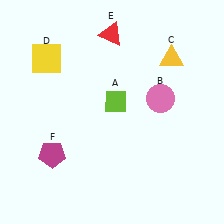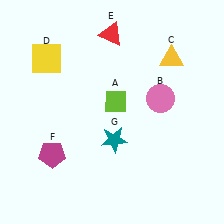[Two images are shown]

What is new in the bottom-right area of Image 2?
A teal star (G) was added in the bottom-right area of Image 2.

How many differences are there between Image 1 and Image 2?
There is 1 difference between the two images.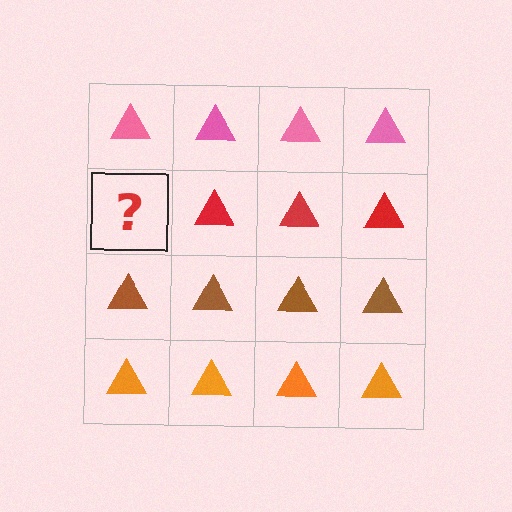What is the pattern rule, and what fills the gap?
The rule is that each row has a consistent color. The gap should be filled with a red triangle.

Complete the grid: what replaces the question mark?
The question mark should be replaced with a red triangle.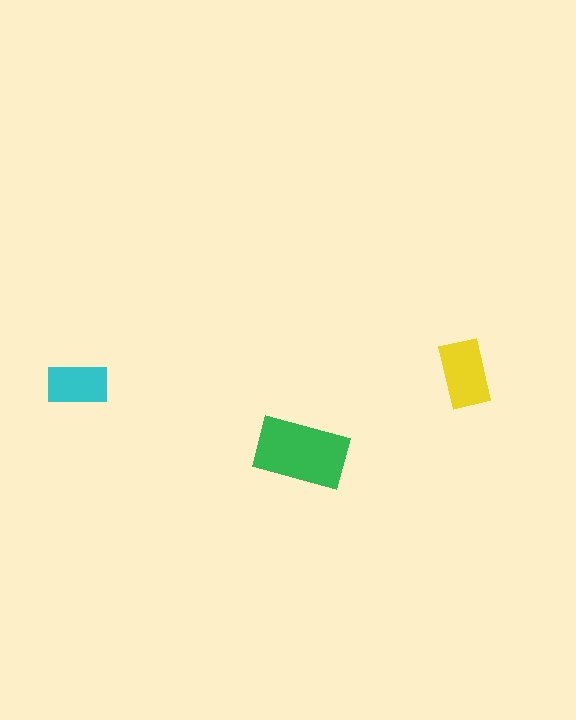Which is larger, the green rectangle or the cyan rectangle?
The green one.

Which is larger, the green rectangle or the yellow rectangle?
The green one.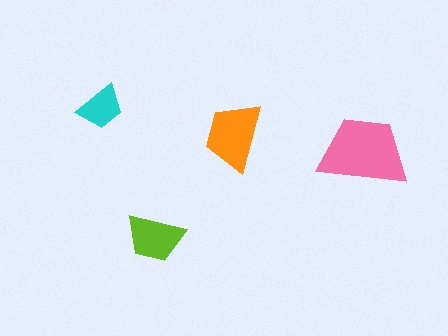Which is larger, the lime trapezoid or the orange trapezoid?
The orange one.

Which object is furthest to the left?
The cyan trapezoid is leftmost.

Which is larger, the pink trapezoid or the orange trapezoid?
The pink one.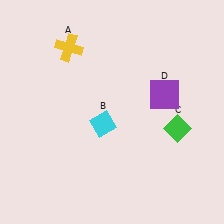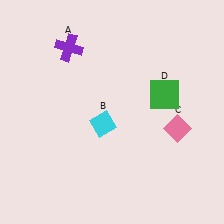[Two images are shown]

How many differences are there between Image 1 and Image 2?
There are 3 differences between the two images.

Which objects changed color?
A changed from yellow to purple. C changed from green to pink. D changed from purple to green.